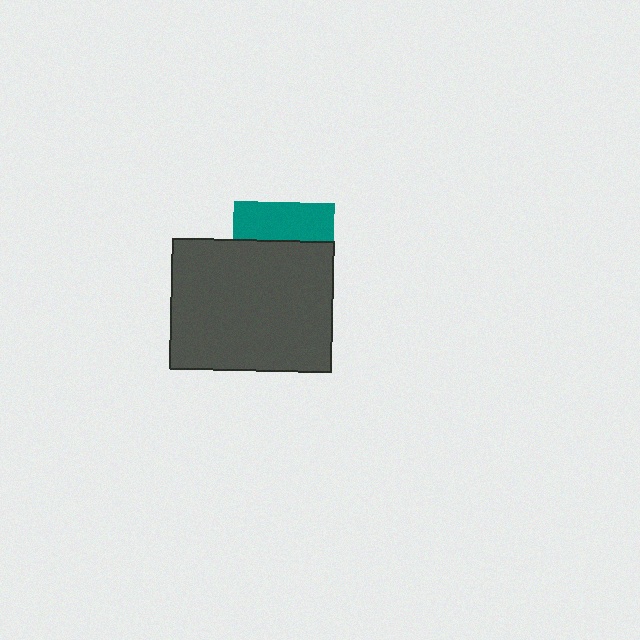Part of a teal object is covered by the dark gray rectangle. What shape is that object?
It is a square.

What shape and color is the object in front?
The object in front is a dark gray rectangle.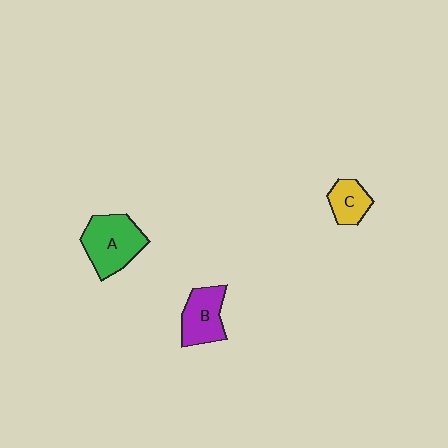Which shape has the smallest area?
Shape C (yellow).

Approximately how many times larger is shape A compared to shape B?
Approximately 1.3 times.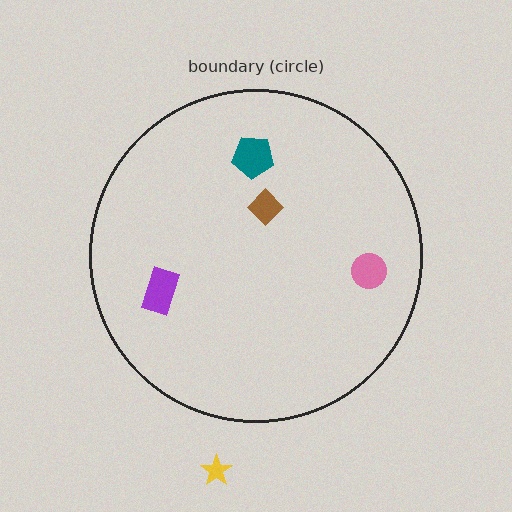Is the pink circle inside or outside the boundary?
Inside.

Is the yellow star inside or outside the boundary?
Outside.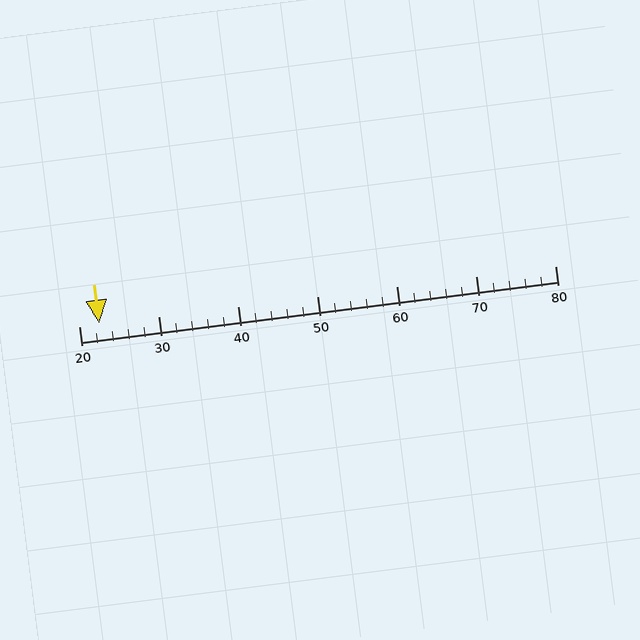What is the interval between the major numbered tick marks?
The major tick marks are spaced 10 units apart.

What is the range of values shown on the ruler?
The ruler shows values from 20 to 80.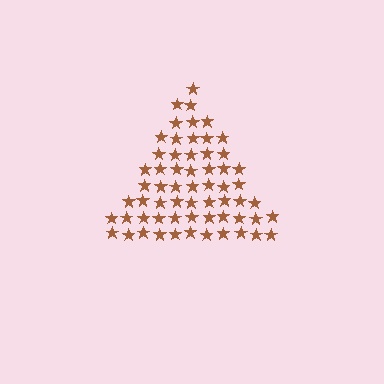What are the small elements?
The small elements are stars.